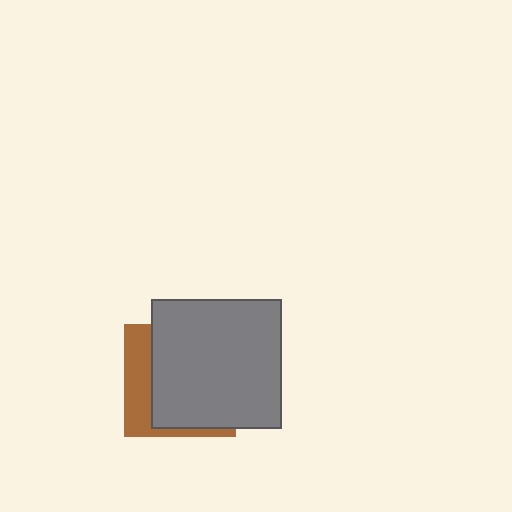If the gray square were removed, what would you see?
You would see the complete brown square.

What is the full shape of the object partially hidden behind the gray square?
The partially hidden object is a brown square.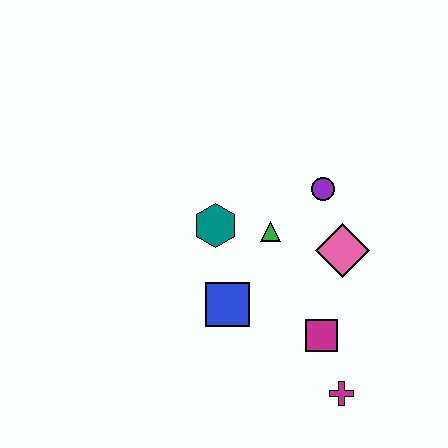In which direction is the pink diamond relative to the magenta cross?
The pink diamond is above the magenta cross.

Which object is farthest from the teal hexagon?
The magenta cross is farthest from the teal hexagon.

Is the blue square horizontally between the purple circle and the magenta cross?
No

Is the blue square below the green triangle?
Yes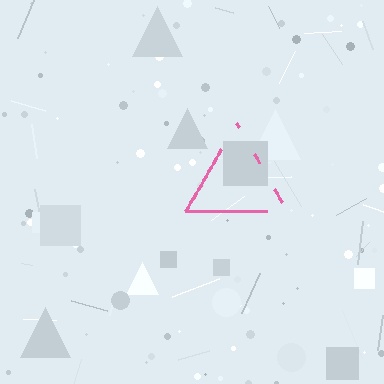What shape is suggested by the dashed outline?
The dashed outline suggests a triangle.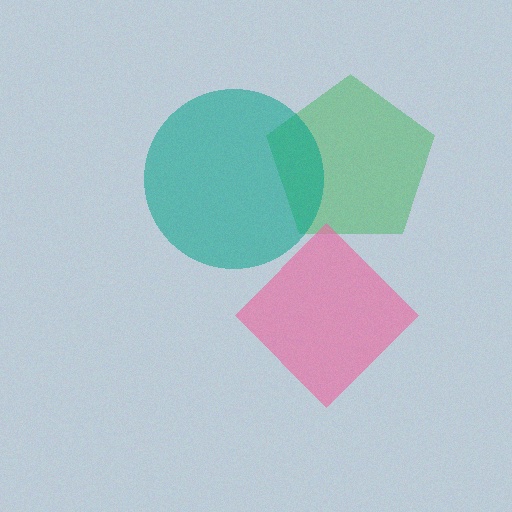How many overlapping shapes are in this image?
There are 3 overlapping shapes in the image.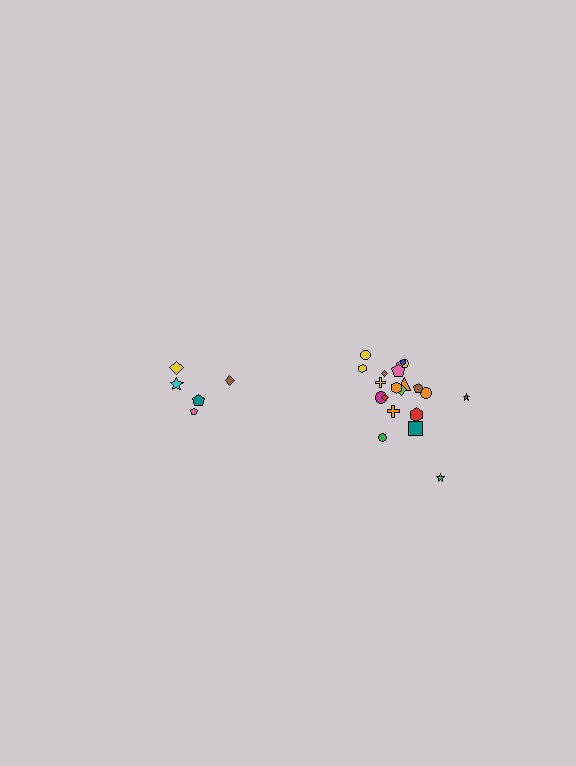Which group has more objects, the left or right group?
The right group.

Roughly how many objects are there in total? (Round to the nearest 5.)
Roughly 25 objects in total.